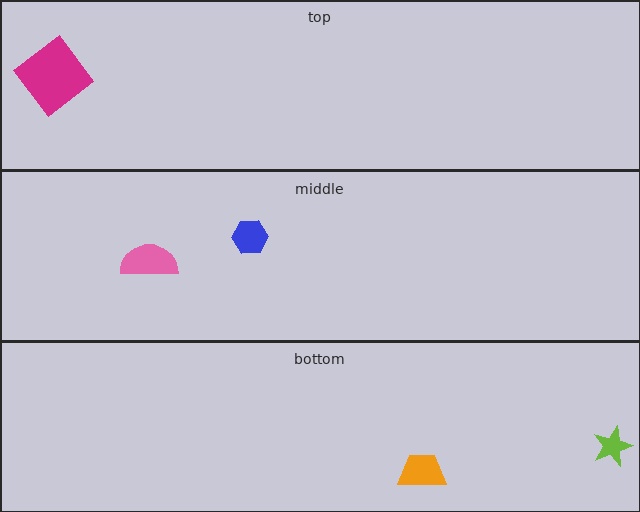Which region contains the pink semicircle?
The middle region.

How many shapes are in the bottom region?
2.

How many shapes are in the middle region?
2.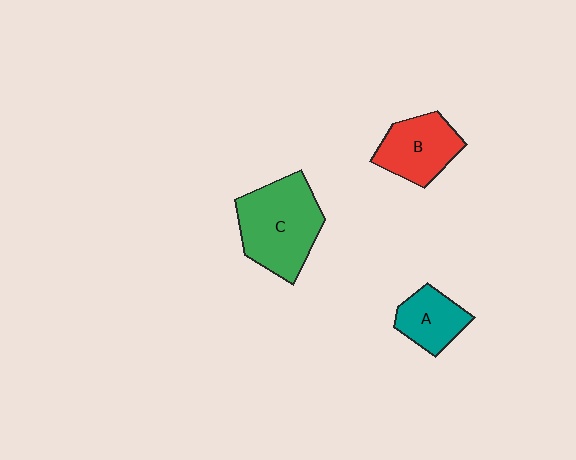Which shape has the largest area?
Shape C (green).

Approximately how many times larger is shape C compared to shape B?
Approximately 1.5 times.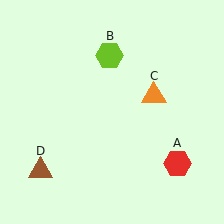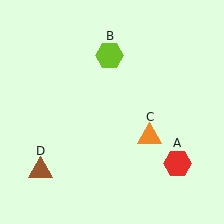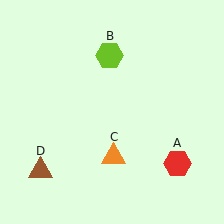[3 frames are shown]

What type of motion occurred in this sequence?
The orange triangle (object C) rotated clockwise around the center of the scene.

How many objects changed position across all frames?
1 object changed position: orange triangle (object C).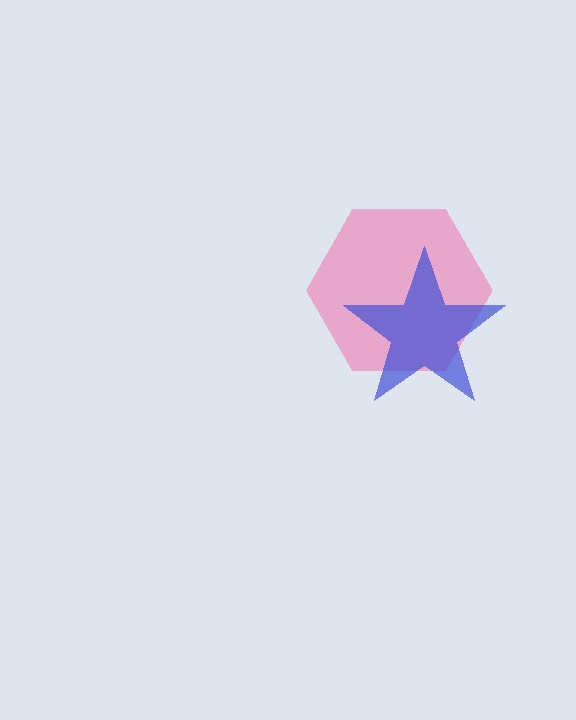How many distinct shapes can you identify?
There are 2 distinct shapes: a pink hexagon, a blue star.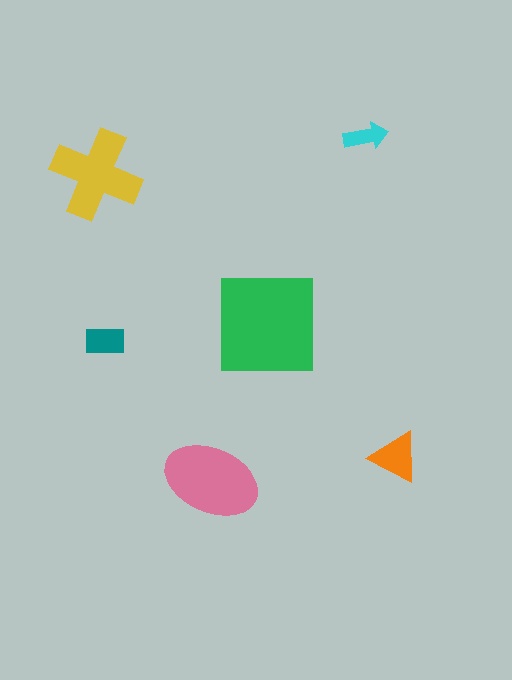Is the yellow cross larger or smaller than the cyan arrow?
Larger.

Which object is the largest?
The green square.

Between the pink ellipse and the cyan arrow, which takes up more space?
The pink ellipse.